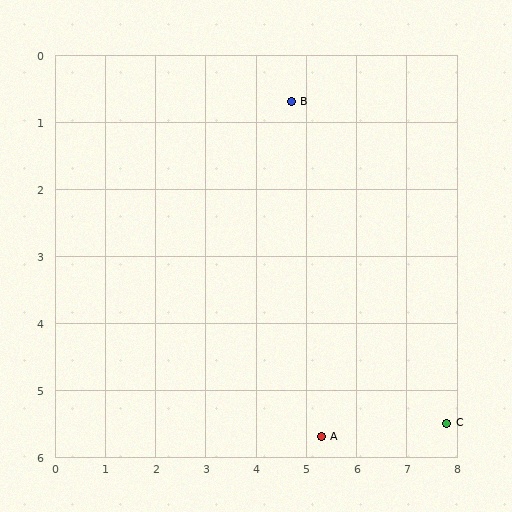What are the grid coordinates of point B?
Point B is at approximately (4.7, 0.7).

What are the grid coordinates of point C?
Point C is at approximately (7.8, 5.5).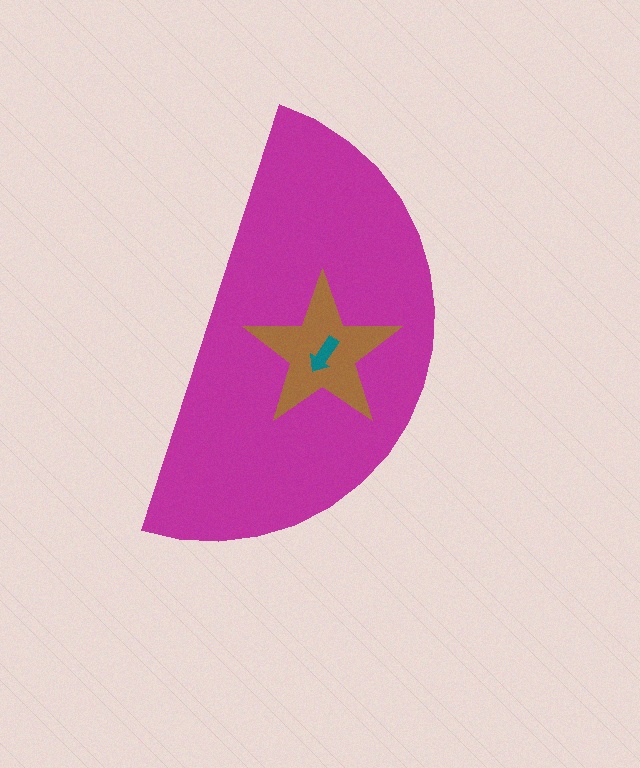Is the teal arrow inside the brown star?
Yes.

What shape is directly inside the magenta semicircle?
The brown star.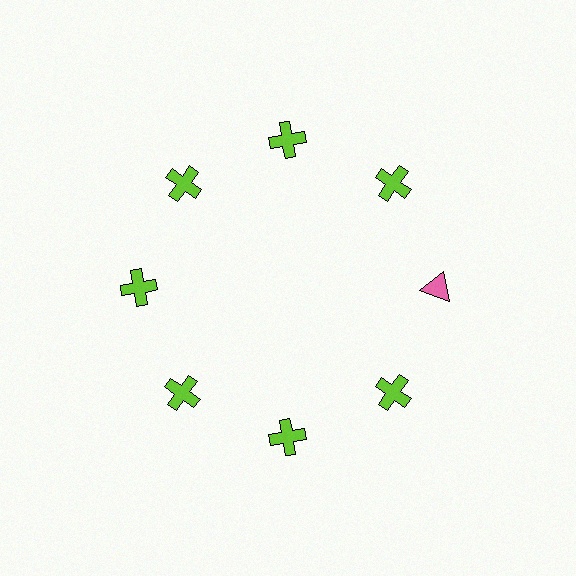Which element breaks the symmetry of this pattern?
The pink triangle at roughly the 3 o'clock position breaks the symmetry. All other shapes are lime crosses.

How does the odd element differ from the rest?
It differs in both color (pink instead of lime) and shape (triangle instead of cross).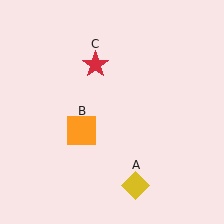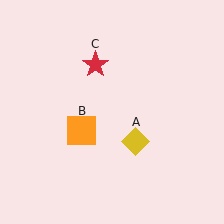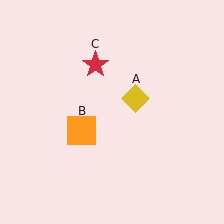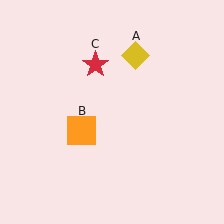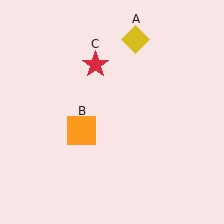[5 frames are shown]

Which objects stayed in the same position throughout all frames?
Orange square (object B) and red star (object C) remained stationary.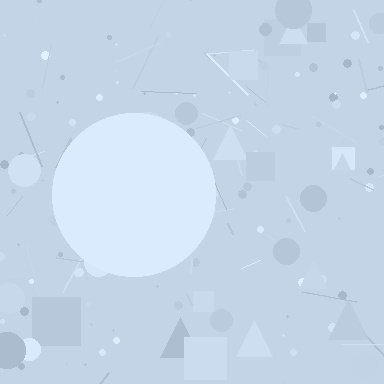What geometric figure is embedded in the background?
A circle is embedded in the background.